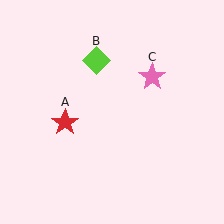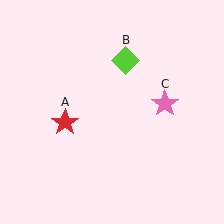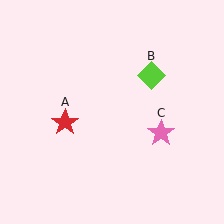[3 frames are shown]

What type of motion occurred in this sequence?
The lime diamond (object B), pink star (object C) rotated clockwise around the center of the scene.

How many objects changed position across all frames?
2 objects changed position: lime diamond (object B), pink star (object C).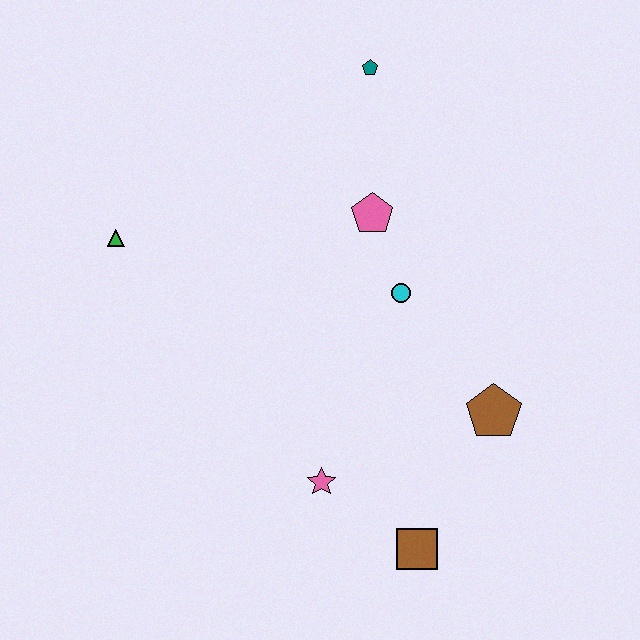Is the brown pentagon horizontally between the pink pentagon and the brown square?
No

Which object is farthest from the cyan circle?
The green triangle is farthest from the cyan circle.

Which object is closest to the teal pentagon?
The pink pentagon is closest to the teal pentagon.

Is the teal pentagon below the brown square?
No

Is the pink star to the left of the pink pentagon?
Yes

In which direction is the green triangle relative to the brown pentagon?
The green triangle is to the left of the brown pentagon.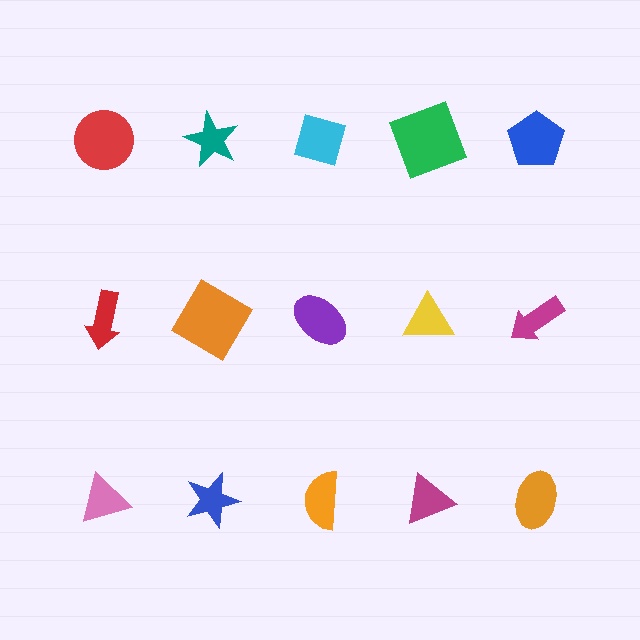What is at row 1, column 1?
A red circle.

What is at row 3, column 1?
A pink triangle.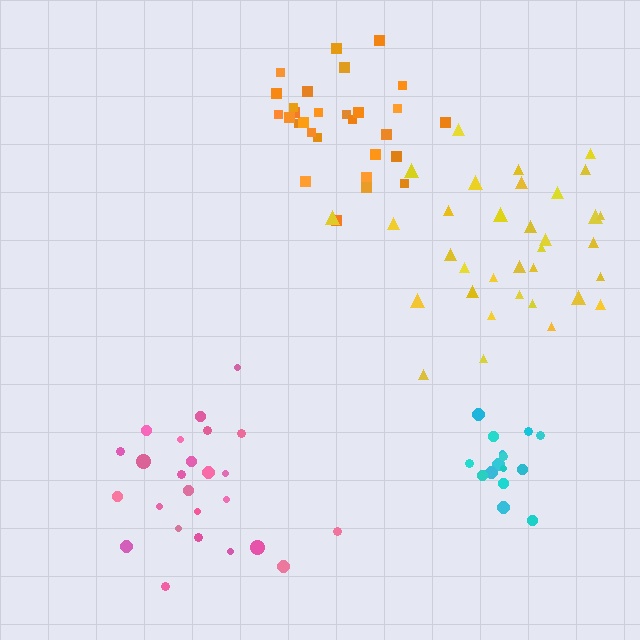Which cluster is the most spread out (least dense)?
Yellow.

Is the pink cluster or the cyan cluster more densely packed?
Cyan.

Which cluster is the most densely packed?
Cyan.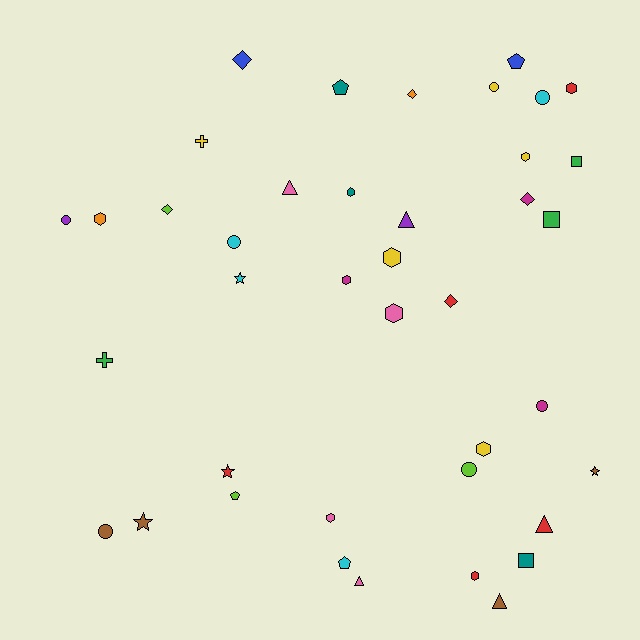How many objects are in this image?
There are 40 objects.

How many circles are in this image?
There are 7 circles.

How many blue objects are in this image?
There are 2 blue objects.